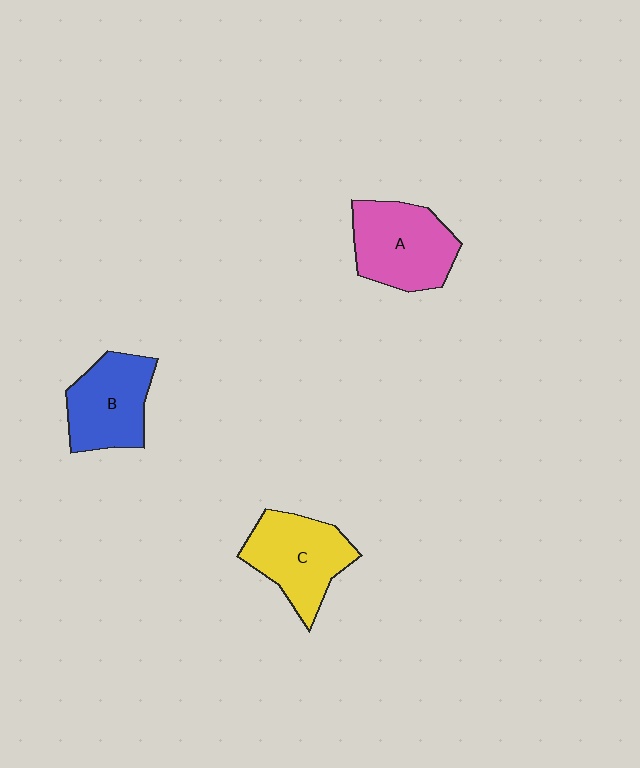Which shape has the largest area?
Shape A (pink).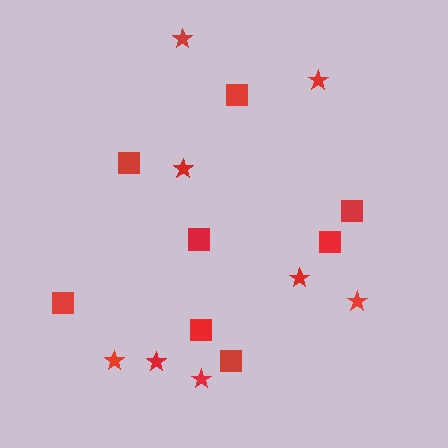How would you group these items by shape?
There are 2 groups: one group of squares (8) and one group of stars (8).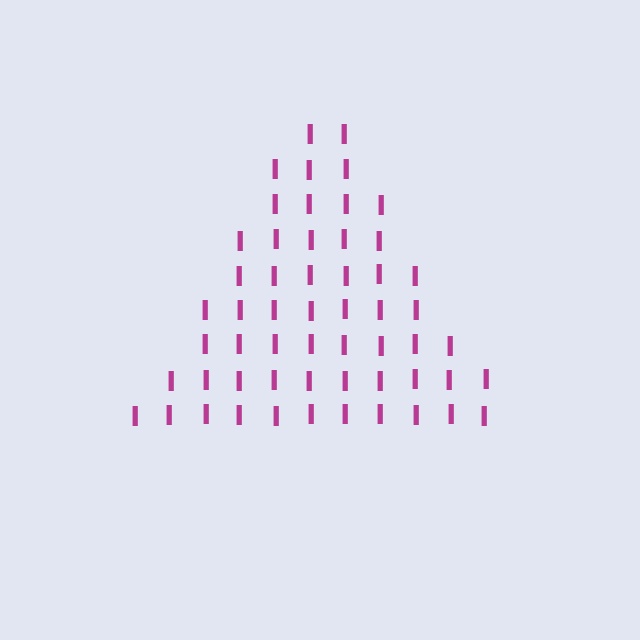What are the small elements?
The small elements are letter I's.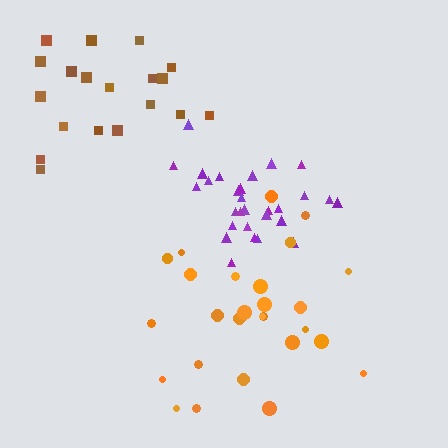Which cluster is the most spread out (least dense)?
Brown.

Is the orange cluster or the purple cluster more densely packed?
Purple.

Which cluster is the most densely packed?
Purple.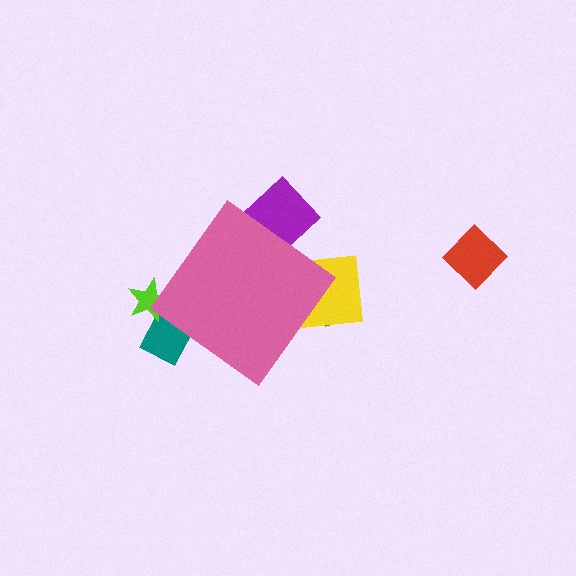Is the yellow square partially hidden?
Yes, the yellow square is partially hidden behind the pink diamond.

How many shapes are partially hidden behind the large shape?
5 shapes are partially hidden.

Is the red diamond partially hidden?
No, the red diamond is fully visible.